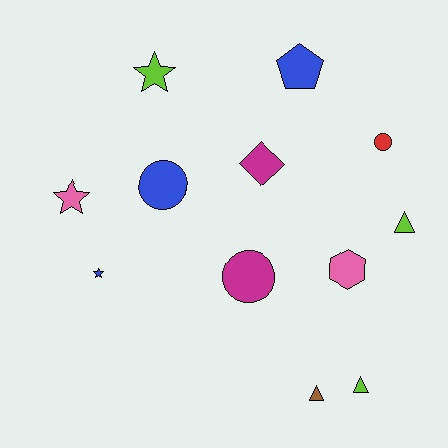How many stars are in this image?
There are 3 stars.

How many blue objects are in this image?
There are 3 blue objects.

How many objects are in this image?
There are 12 objects.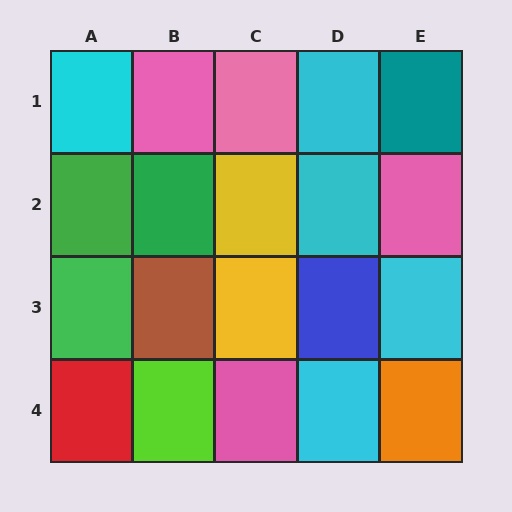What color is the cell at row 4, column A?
Red.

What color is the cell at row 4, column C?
Pink.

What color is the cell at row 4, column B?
Lime.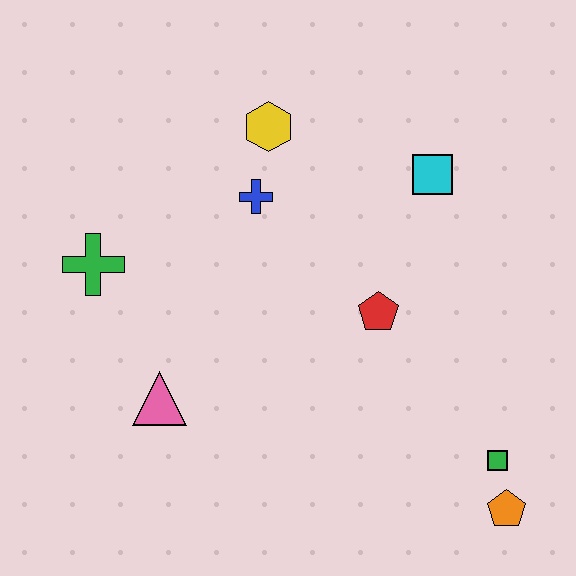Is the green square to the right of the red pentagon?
Yes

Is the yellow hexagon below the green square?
No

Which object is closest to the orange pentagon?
The green square is closest to the orange pentagon.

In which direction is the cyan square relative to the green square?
The cyan square is above the green square.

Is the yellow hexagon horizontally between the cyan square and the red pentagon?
No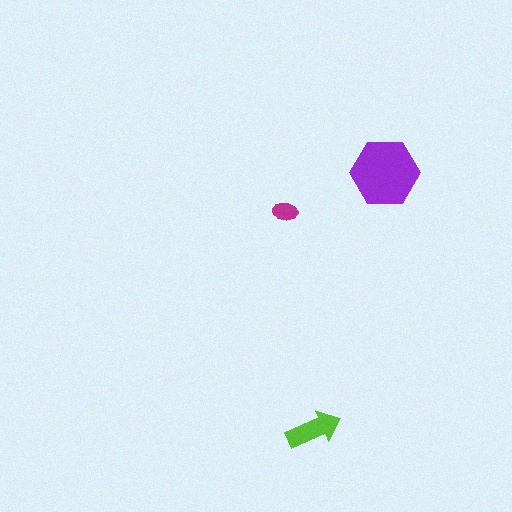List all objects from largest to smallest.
The purple hexagon, the lime arrow, the magenta ellipse.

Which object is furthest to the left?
The magenta ellipse is leftmost.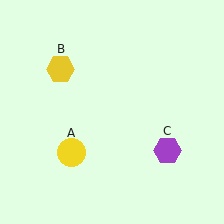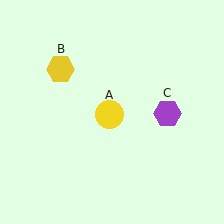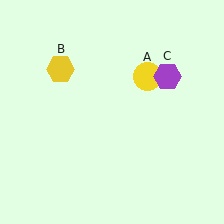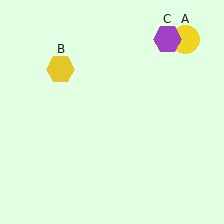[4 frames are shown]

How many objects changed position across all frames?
2 objects changed position: yellow circle (object A), purple hexagon (object C).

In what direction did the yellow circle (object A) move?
The yellow circle (object A) moved up and to the right.